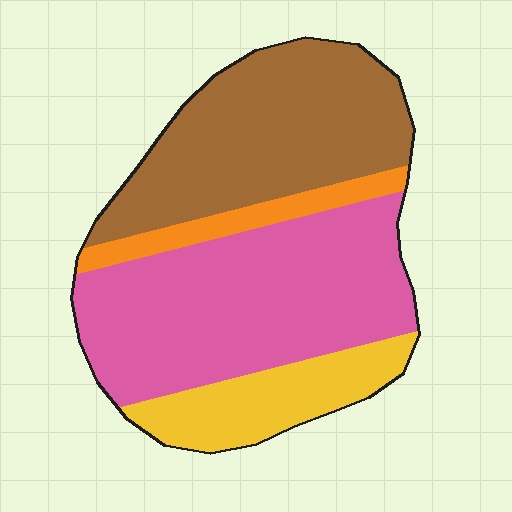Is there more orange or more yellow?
Yellow.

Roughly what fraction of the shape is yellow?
Yellow takes up about one sixth (1/6) of the shape.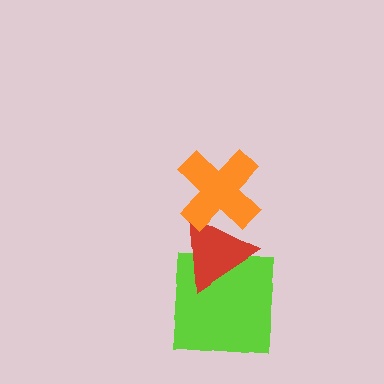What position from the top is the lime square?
The lime square is 3rd from the top.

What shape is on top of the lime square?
The red triangle is on top of the lime square.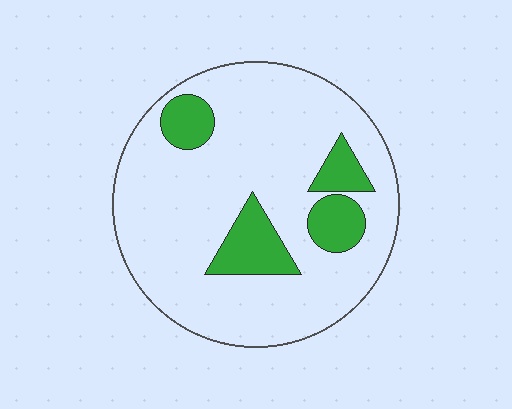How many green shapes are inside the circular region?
4.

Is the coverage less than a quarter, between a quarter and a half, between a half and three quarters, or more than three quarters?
Less than a quarter.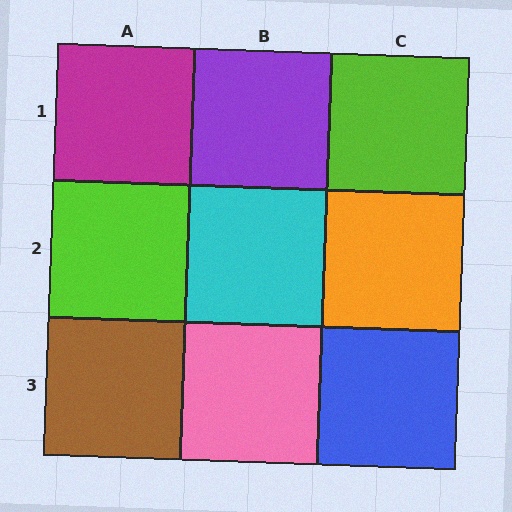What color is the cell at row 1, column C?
Lime.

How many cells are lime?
2 cells are lime.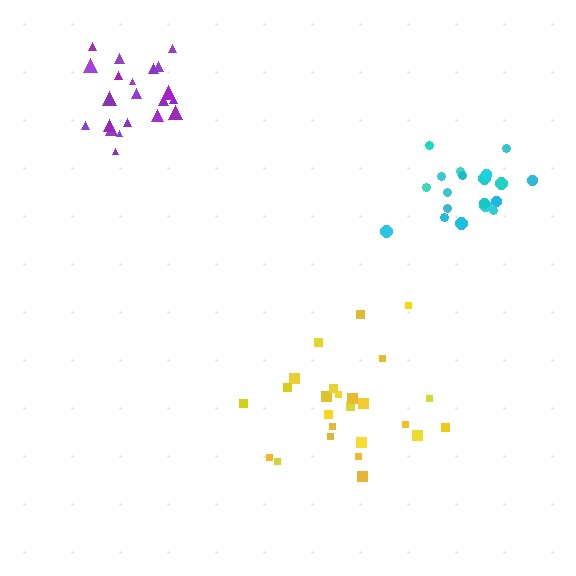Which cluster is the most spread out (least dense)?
Yellow.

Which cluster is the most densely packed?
Cyan.